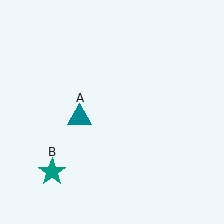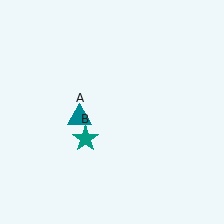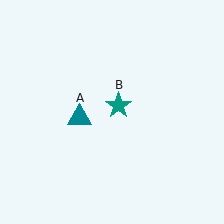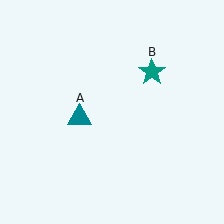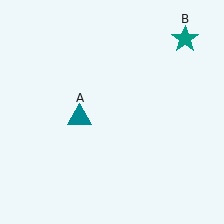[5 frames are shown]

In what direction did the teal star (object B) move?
The teal star (object B) moved up and to the right.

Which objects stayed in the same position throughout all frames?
Teal triangle (object A) remained stationary.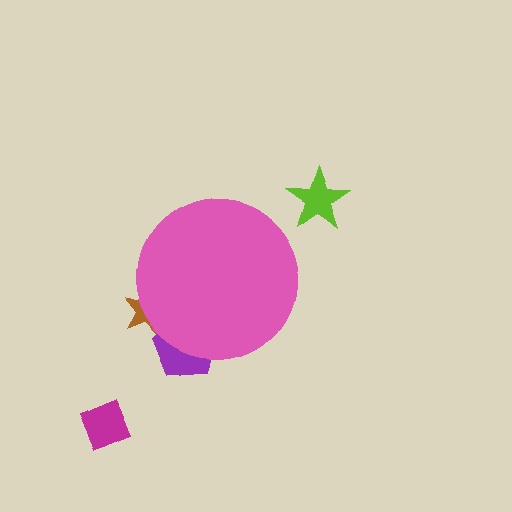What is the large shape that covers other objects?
A pink circle.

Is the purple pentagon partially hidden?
Yes, the purple pentagon is partially hidden behind the pink circle.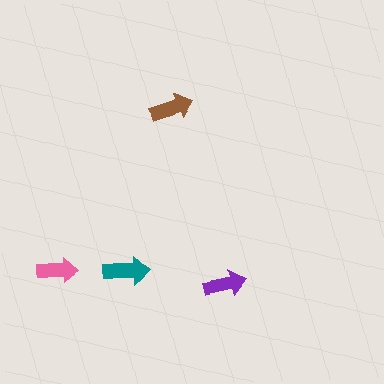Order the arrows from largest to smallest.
the teal one, the brown one, the purple one, the pink one.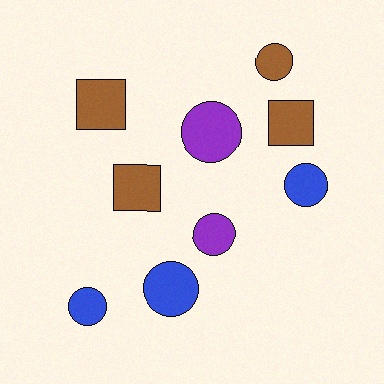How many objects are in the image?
There are 9 objects.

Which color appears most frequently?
Brown, with 4 objects.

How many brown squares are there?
There are 3 brown squares.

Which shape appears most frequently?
Circle, with 6 objects.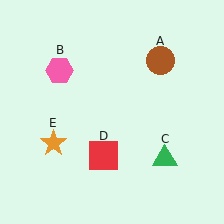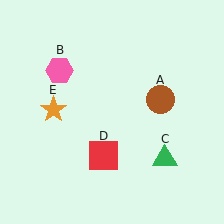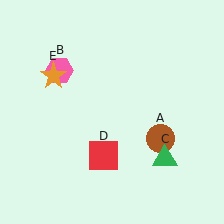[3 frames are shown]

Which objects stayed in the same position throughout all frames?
Pink hexagon (object B) and green triangle (object C) and red square (object D) remained stationary.